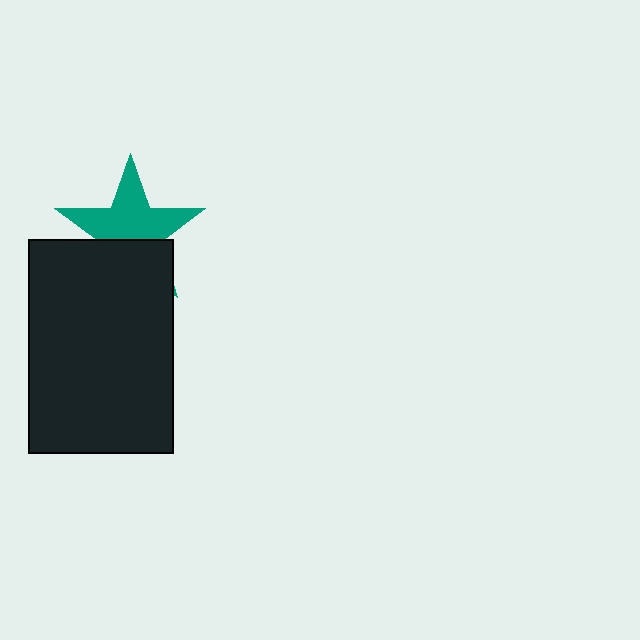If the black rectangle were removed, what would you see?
You would see the complete teal star.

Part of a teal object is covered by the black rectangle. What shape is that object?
It is a star.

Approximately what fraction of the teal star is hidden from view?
Roughly 39% of the teal star is hidden behind the black rectangle.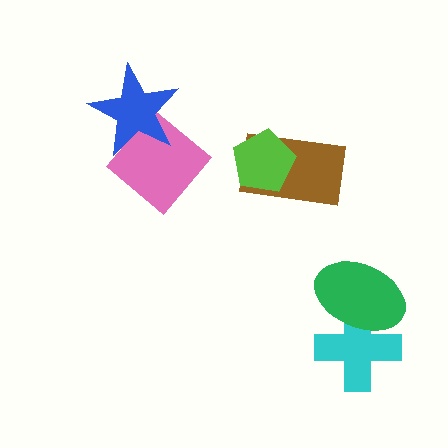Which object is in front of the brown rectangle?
The lime pentagon is in front of the brown rectangle.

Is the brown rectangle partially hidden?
Yes, it is partially covered by another shape.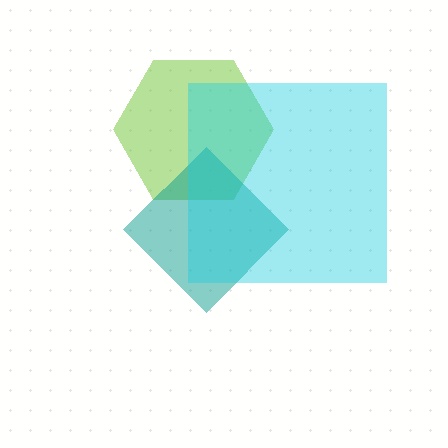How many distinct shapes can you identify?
There are 3 distinct shapes: a lime hexagon, a teal diamond, a cyan square.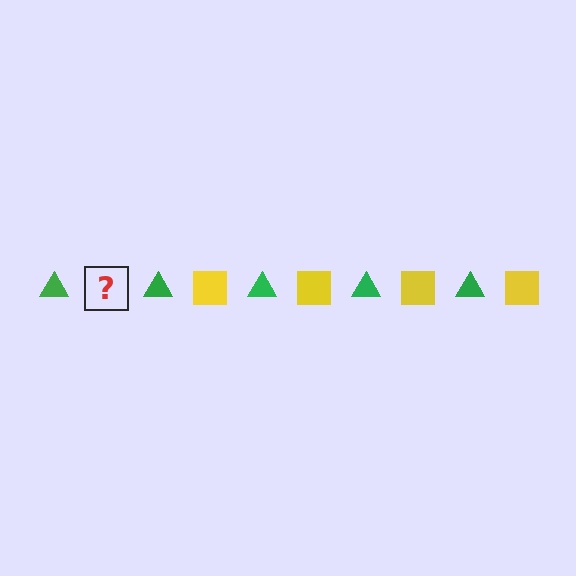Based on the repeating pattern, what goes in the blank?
The blank should be a yellow square.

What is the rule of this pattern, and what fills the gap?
The rule is that the pattern alternates between green triangle and yellow square. The gap should be filled with a yellow square.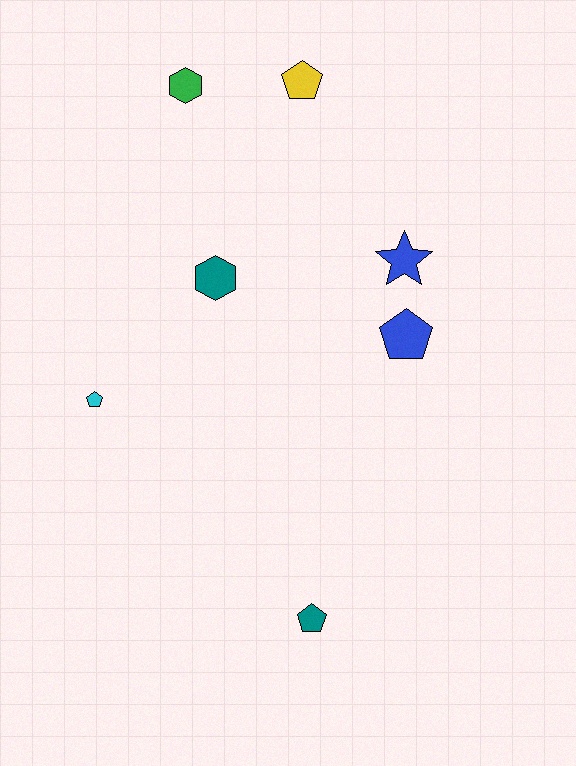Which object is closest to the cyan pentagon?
The teal hexagon is closest to the cyan pentagon.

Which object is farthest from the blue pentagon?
The green hexagon is farthest from the blue pentagon.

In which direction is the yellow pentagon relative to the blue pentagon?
The yellow pentagon is above the blue pentagon.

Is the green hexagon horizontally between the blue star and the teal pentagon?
No